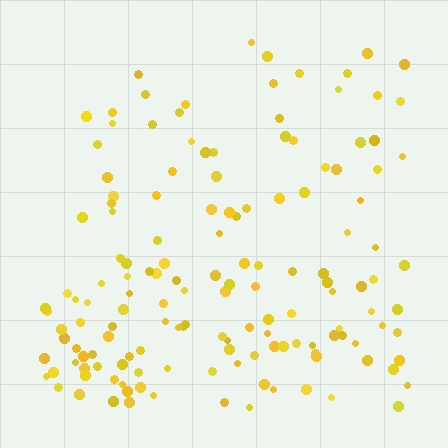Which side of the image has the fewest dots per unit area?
The top.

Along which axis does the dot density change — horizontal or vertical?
Vertical.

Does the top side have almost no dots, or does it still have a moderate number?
Still a moderate number, just noticeably fewer than the bottom.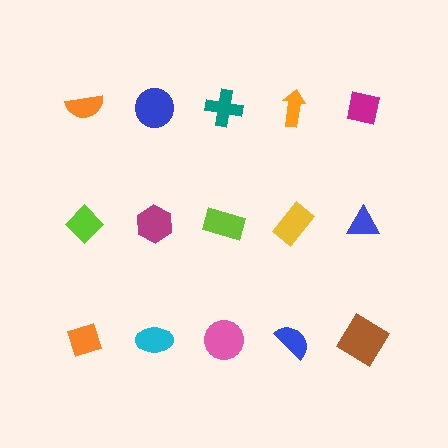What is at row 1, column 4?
An orange arrow.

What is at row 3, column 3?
A pink circle.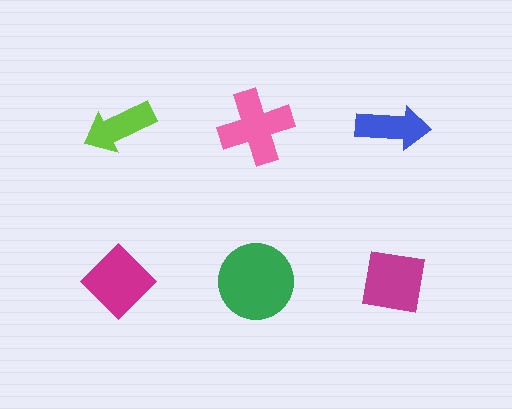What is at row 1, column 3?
A blue arrow.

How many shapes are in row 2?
3 shapes.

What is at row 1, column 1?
A lime arrow.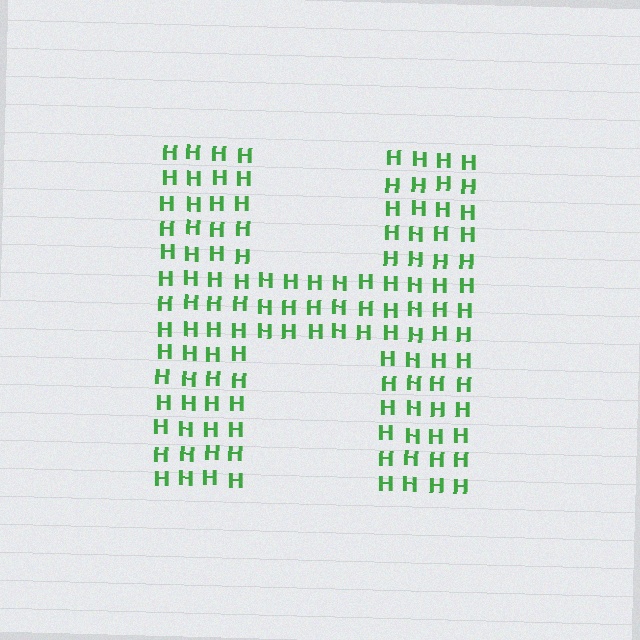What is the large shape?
The large shape is the letter H.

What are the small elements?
The small elements are letter H's.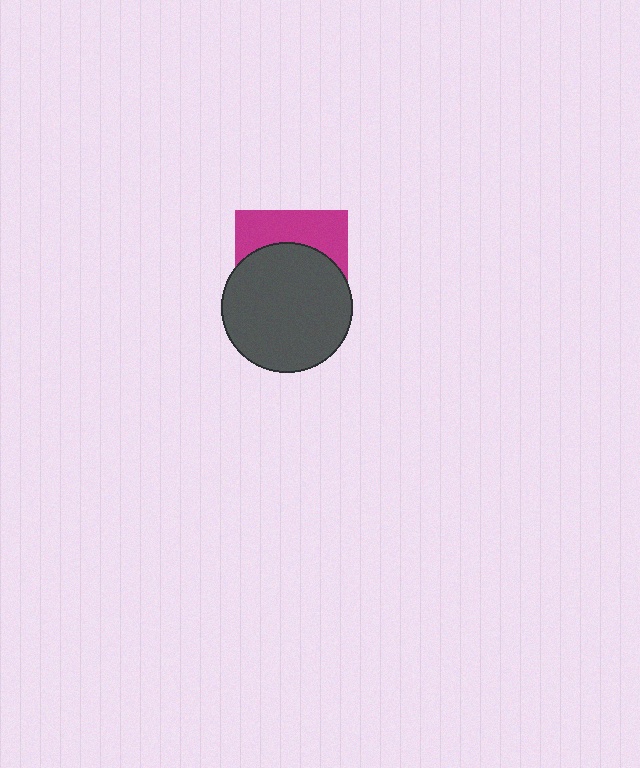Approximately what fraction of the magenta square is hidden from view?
Roughly 63% of the magenta square is hidden behind the dark gray circle.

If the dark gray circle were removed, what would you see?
You would see the complete magenta square.